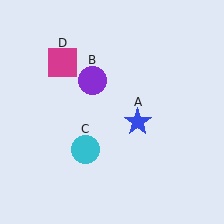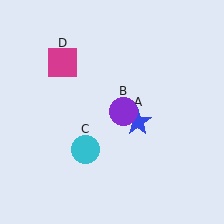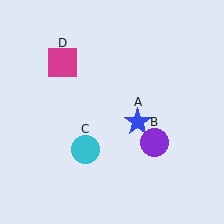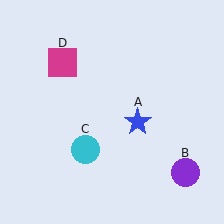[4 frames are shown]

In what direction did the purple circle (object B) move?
The purple circle (object B) moved down and to the right.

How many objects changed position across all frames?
1 object changed position: purple circle (object B).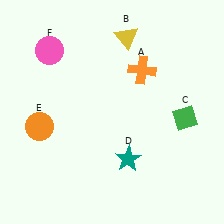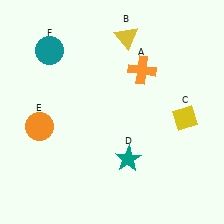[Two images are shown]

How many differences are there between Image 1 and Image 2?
There are 2 differences between the two images.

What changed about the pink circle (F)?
In Image 1, F is pink. In Image 2, it changed to teal.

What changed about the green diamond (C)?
In Image 1, C is green. In Image 2, it changed to yellow.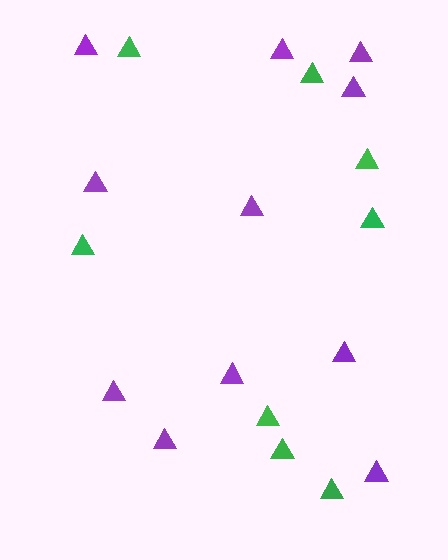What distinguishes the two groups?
There are 2 groups: one group of green triangles (8) and one group of purple triangles (11).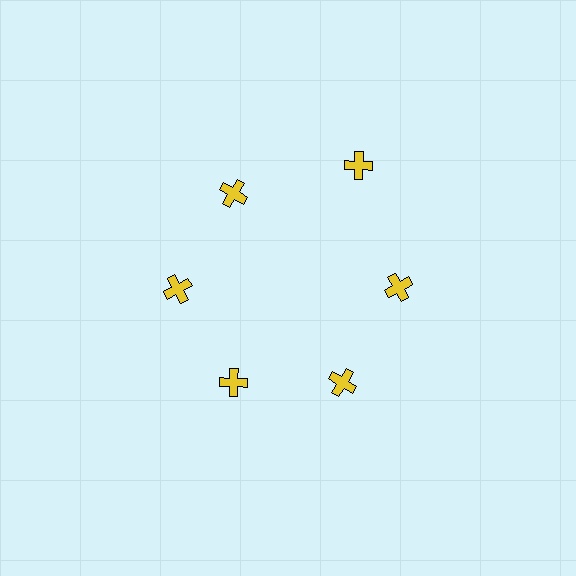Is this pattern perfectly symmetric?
No. The 6 yellow crosses are arranged in a ring, but one element near the 1 o'clock position is pushed outward from the center, breaking the 6-fold rotational symmetry.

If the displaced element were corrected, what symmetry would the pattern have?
It would have 6-fold rotational symmetry — the pattern would map onto itself every 60 degrees.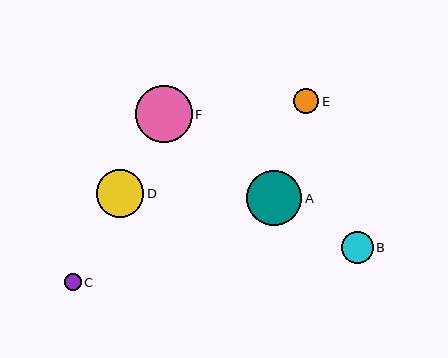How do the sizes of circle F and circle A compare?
Circle F and circle A are approximately the same size.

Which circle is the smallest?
Circle C is the smallest with a size of approximately 17 pixels.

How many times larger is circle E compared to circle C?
Circle E is approximately 1.4 times the size of circle C.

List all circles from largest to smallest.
From largest to smallest: F, A, D, B, E, C.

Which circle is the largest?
Circle F is the largest with a size of approximately 57 pixels.